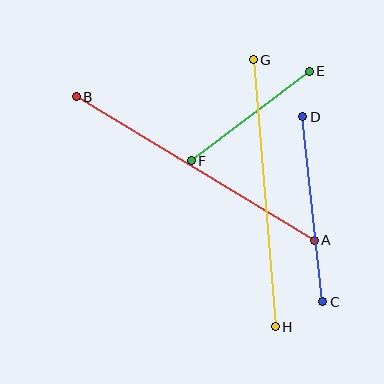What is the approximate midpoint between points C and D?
The midpoint is at approximately (313, 209) pixels.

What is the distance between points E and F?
The distance is approximately 148 pixels.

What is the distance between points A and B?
The distance is approximately 278 pixels.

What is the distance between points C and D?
The distance is approximately 186 pixels.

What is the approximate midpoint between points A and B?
The midpoint is at approximately (195, 168) pixels.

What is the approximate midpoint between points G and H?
The midpoint is at approximately (264, 193) pixels.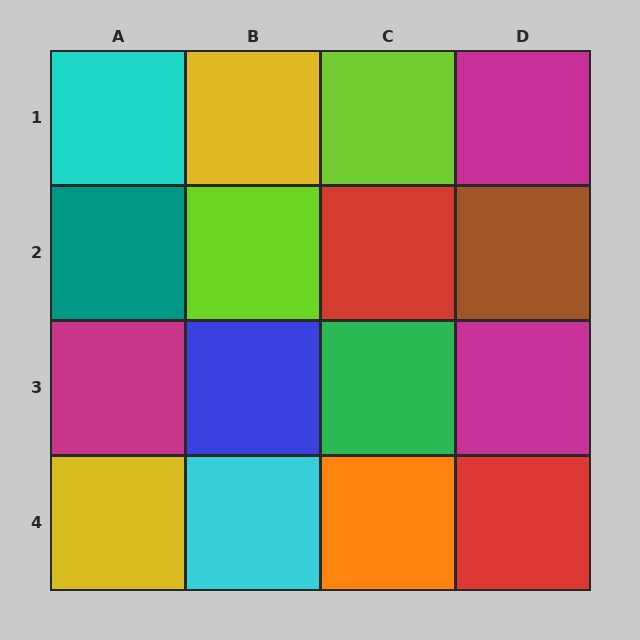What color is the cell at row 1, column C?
Lime.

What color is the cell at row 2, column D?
Brown.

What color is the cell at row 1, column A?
Cyan.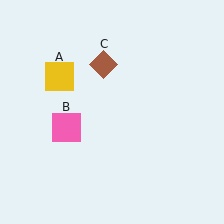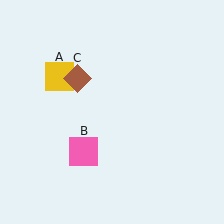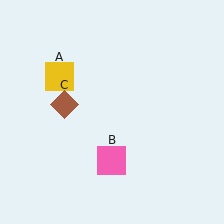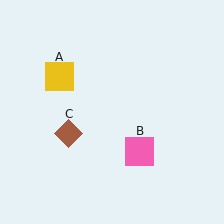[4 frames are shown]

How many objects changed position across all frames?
2 objects changed position: pink square (object B), brown diamond (object C).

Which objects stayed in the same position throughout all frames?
Yellow square (object A) remained stationary.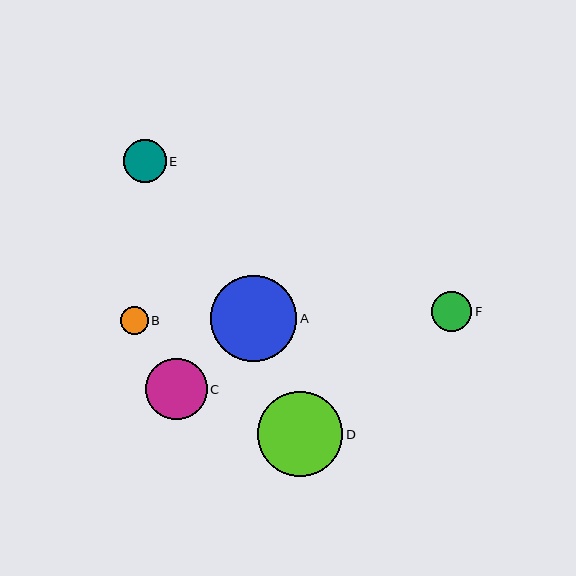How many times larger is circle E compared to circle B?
Circle E is approximately 1.5 times the size of circle B.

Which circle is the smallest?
Circle B is the smallest with a size of approximately 28 pixels.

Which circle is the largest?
Circle A is the largest with a size of approximately 86 pixels.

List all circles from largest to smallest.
From largest to smallest: A, D, C, E, F, B.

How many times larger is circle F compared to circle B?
Circle F is approximately 1.5 times the size of circle B.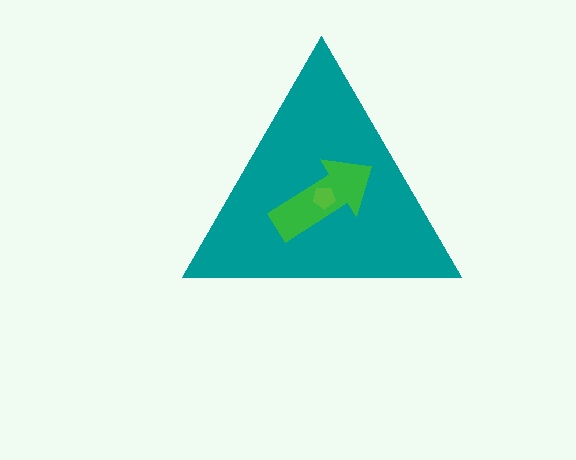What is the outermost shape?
The teal triangle.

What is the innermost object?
The lime pentagon.